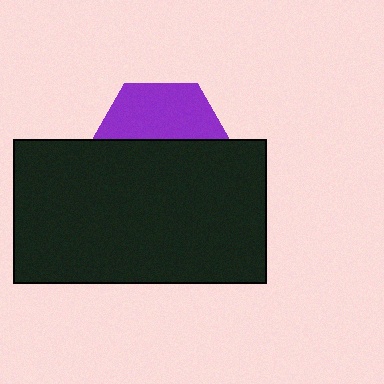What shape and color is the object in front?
The object in front is a black rectangle.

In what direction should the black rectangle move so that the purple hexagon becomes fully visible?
The black rectangle should move down. That is the shortest direction to clear the overlap and leave the purple hexagon fully visible.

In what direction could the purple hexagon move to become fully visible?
The purple hexagon could move up. That would shift it out from behind the black rectangle entirely.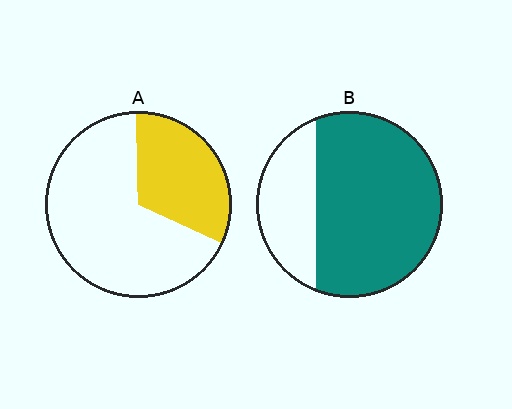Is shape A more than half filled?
No.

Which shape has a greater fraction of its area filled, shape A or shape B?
Shape B.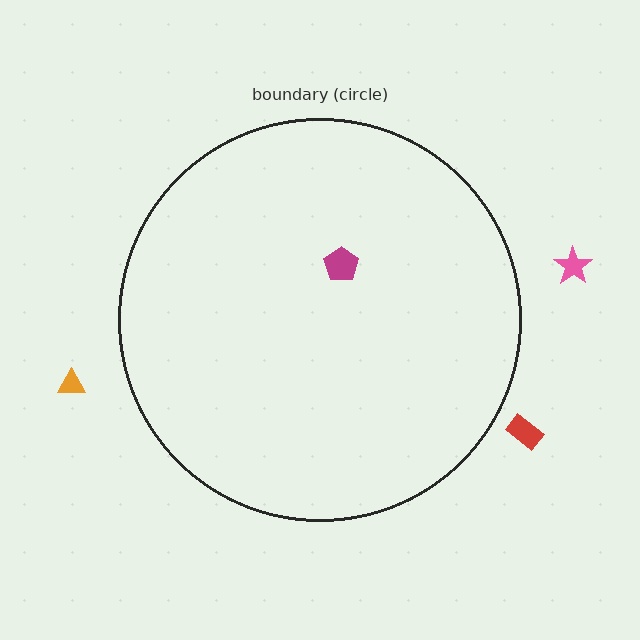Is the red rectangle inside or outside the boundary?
Outside.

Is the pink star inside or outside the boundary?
Outside.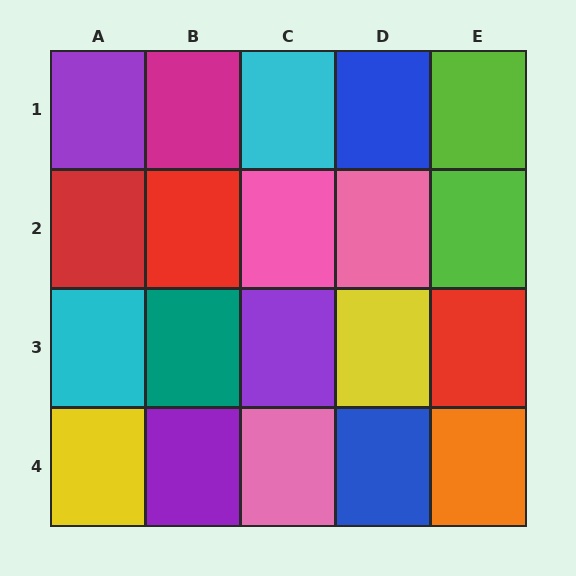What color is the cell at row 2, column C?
Pink.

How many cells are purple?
3 cells are purple.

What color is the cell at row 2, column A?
Red.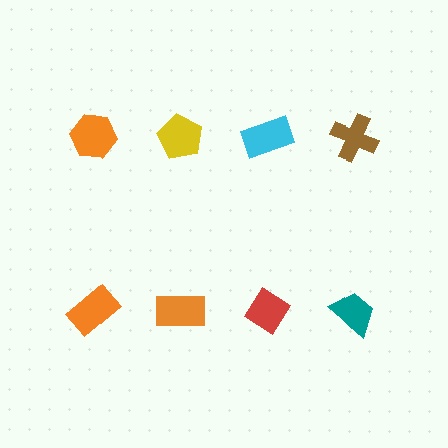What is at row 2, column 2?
An orange rectangle.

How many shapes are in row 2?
4 shapes.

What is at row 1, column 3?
A cyan rectangle.